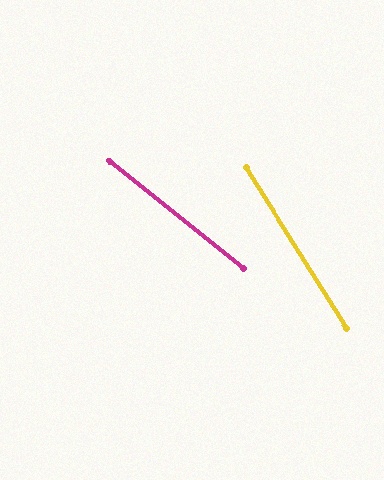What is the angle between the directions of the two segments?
Approximately 19 degrees.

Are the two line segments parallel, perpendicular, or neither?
Neither parallel nor perpendicular — they differ by about 19°.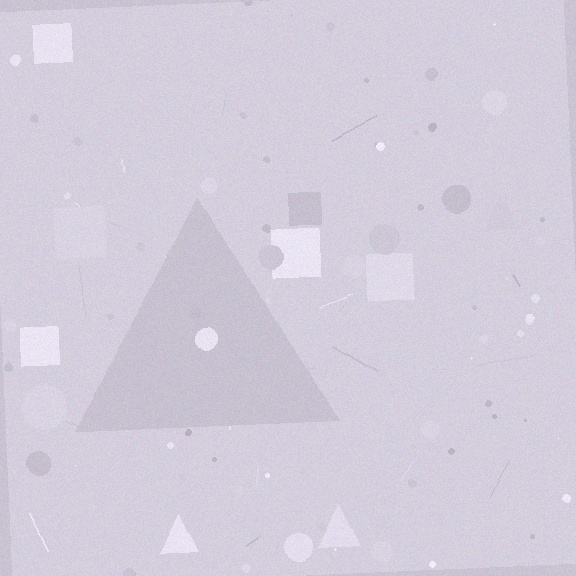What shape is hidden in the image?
A triangle is hidden in the image.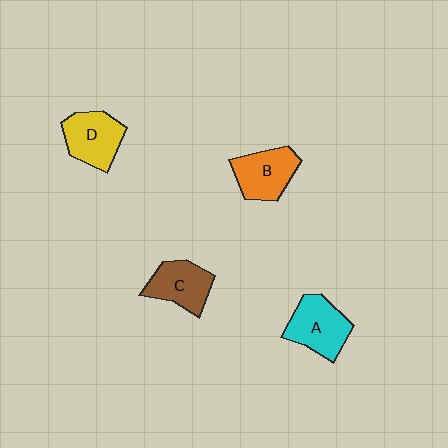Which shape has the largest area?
Shape A (cyan).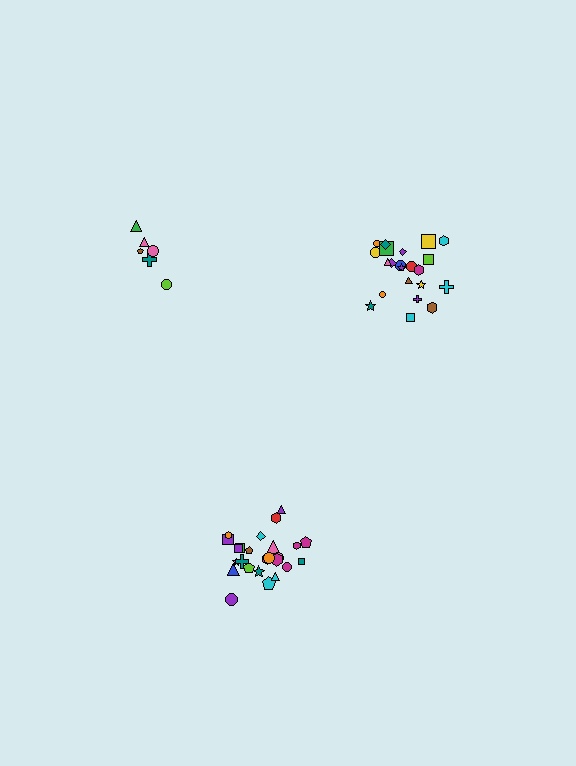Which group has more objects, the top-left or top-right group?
The top-right group.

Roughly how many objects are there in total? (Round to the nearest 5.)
Roughly 55 objects in total.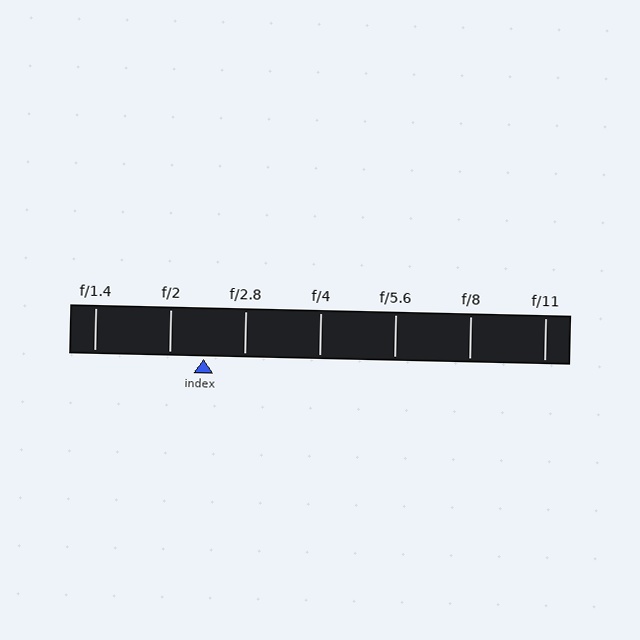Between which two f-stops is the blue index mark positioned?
The index mark is between f/2 and f/2.8.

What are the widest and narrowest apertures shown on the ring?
The widest aperture shown is f/1.4 and the narrowest is f/11.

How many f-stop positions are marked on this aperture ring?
There are 7 f-stop positions marked.